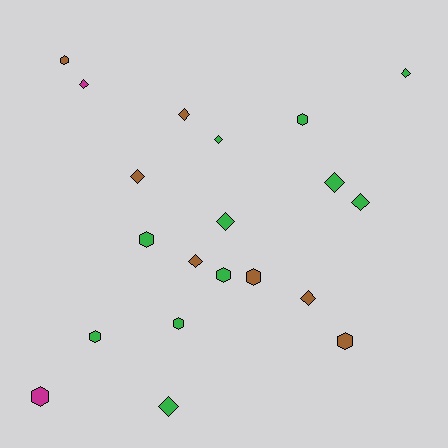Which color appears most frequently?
Green, with 11 objects.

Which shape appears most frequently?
Diamond, with 11 objects.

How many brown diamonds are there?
There are 4 brown diamonds.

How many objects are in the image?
There are 20 objects.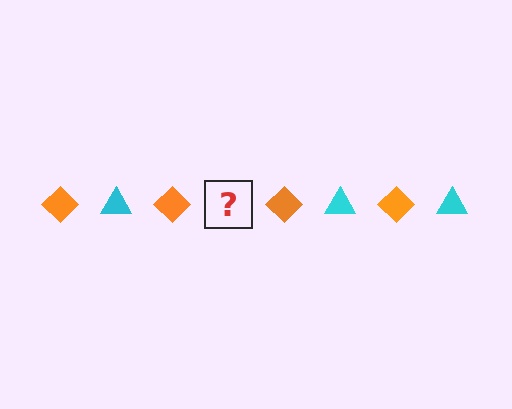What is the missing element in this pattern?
The missing element is a cyan triangle.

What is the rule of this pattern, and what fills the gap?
The rule is that the pattern alternates between orange diamond and cyan triangle. The gap should be filled with a cyan triangle.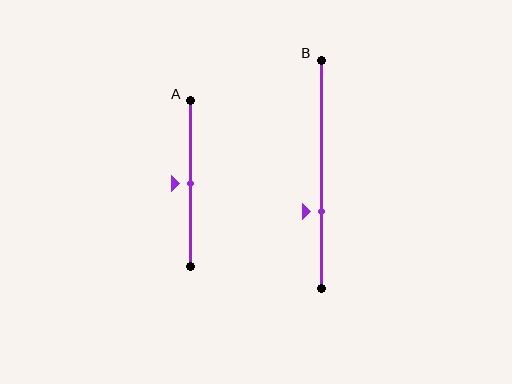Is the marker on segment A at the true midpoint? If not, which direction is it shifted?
Yes, the marker on segment A is at the true midpoint.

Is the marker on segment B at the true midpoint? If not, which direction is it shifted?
No, the marker on segment B is shifted downward by about 16% of the segment length.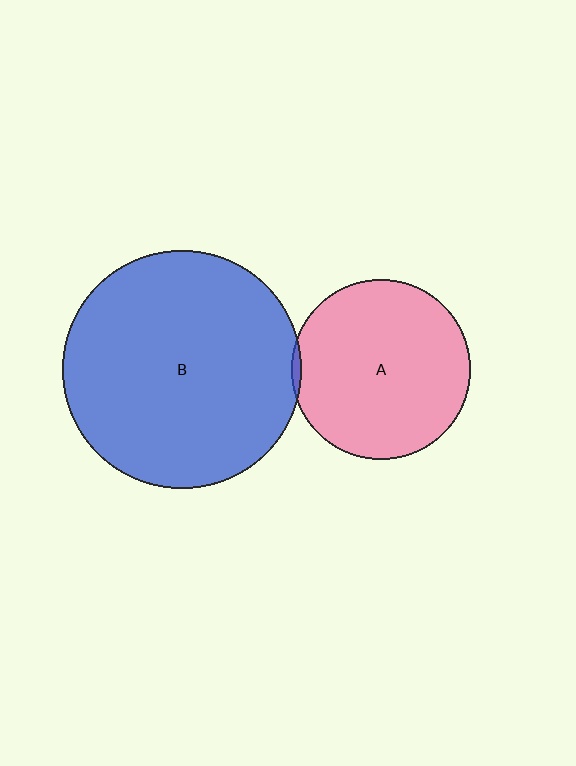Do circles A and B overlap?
Yes.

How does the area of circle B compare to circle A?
Approximately 1.8 times.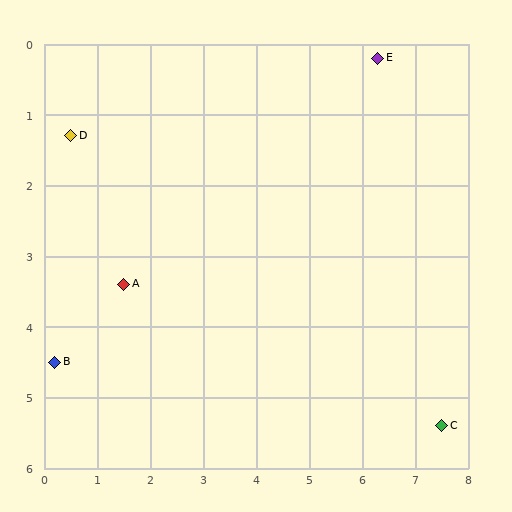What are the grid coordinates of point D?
Point D is at approximately (0.5, 1.3).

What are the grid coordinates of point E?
Point E is at approximately (6.3, 0.2).